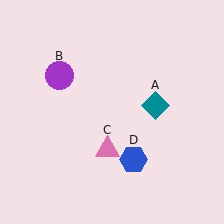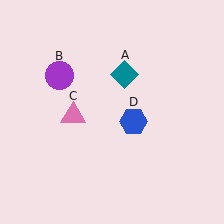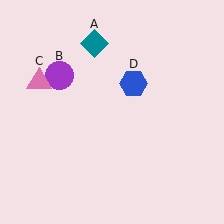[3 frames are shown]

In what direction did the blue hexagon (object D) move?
The blue hexagon (object D) moved up.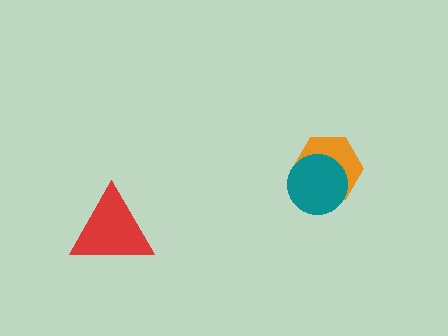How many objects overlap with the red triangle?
0 objects overlap with the red triangle.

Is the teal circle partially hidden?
No, no other shape covers it.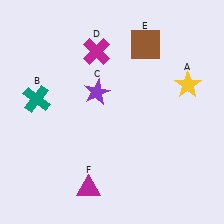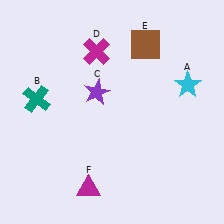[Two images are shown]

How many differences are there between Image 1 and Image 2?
There is 1 difference between the two images.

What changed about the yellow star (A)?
In Image 1, A is yellow. In Image 2, it changed to cyan.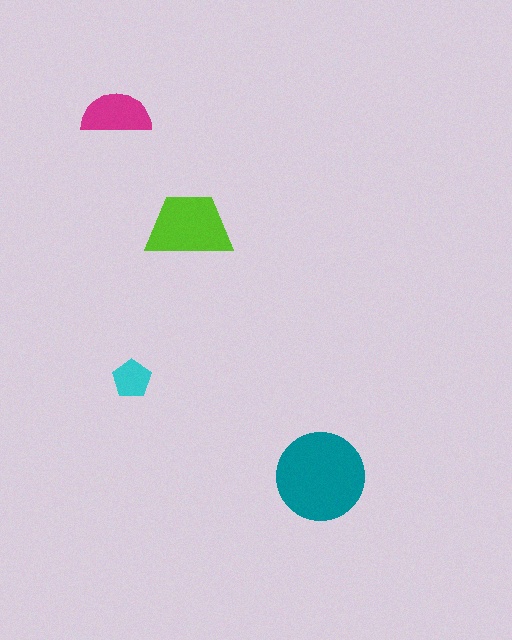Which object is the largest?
The teal circle.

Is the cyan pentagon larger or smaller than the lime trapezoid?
Smaller.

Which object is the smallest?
The cyan pentagon.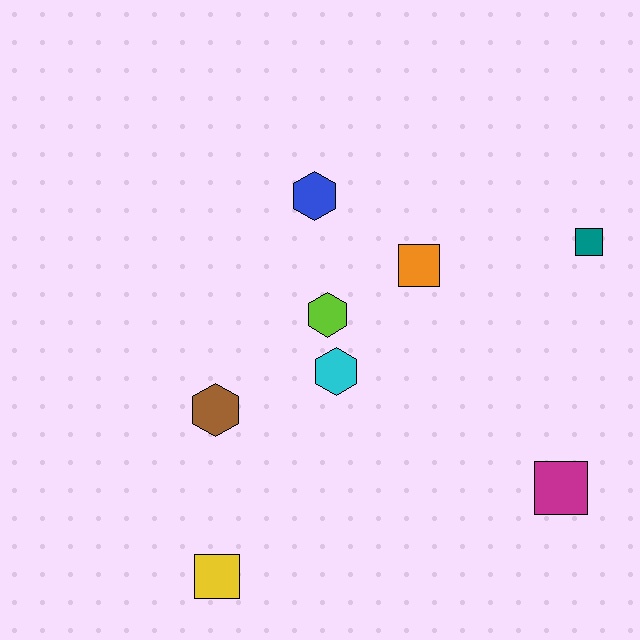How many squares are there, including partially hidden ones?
There are 4 squares.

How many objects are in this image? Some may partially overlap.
There are 8 objects.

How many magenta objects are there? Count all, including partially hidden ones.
There is 1 magenta object.